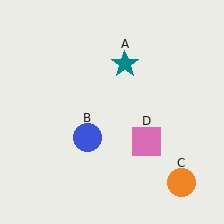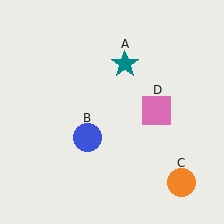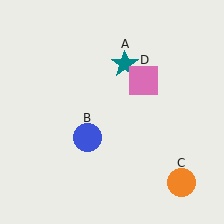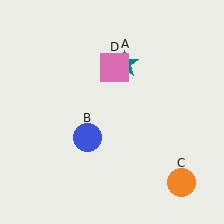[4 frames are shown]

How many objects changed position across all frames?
1 object changed position: pink square (object D).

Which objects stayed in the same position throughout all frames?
Teal star (object A) and blue circle (object B) and orange circle (object C) remained stationary.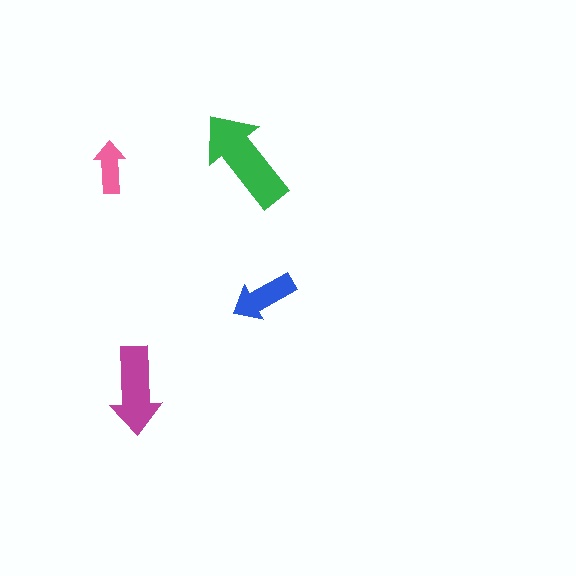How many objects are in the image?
There are 4 objects in the image.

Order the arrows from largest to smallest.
the green one, the magenta one, the blue one, the pink one.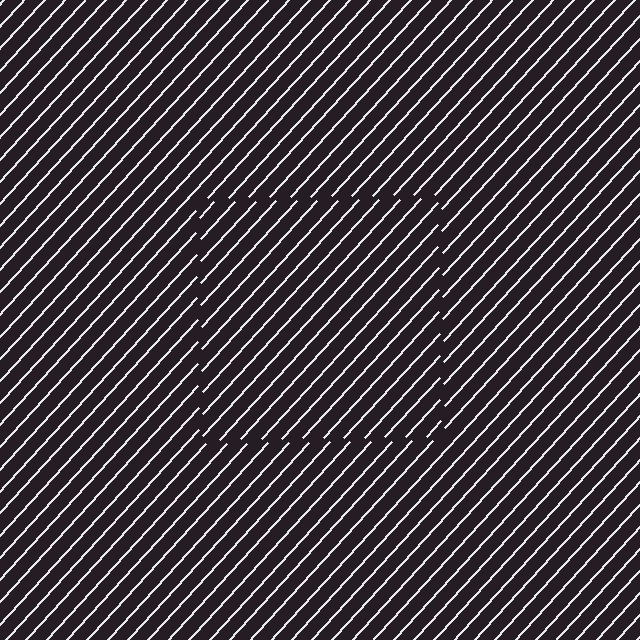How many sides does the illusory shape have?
4 sides — the line-ends trace a square.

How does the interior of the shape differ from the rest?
The interior of the shape contains the same grating, shifted by half a period — the contour is defined by the phase discontinuity where line-ends from the inner and outer gratings abut.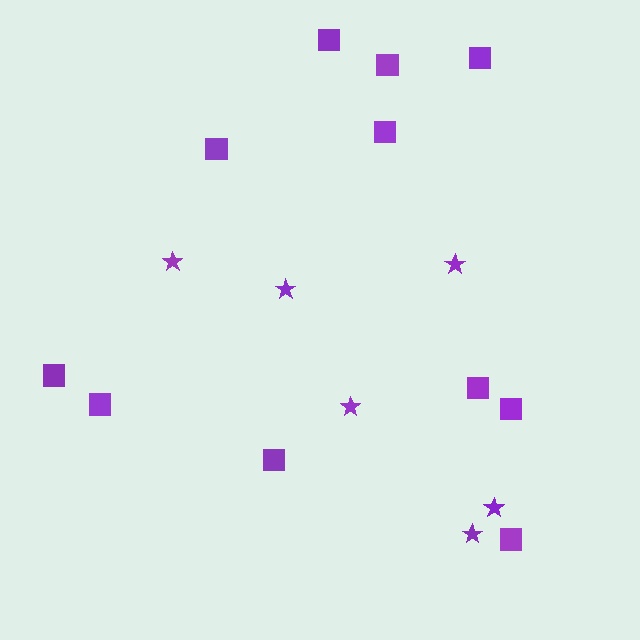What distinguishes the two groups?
There are 2 groups: one group of squares (11) and one group of stars (6).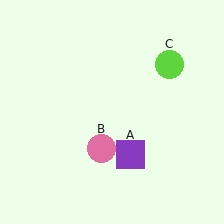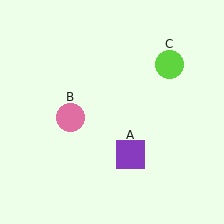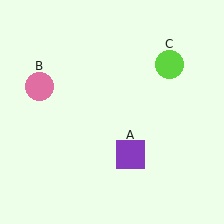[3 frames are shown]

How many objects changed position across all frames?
1 object changed position: pink circle (object B).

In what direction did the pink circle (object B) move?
The pink circle (object B) moved up and to the left.